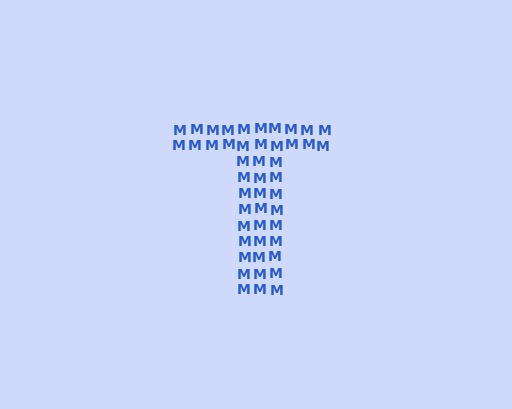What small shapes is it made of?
It is made of small letter M's.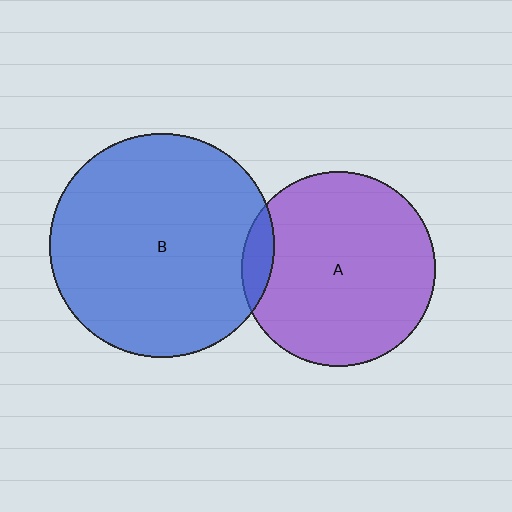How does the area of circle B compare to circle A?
Approximately 1.3 times.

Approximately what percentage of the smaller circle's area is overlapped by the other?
Approximately 10%.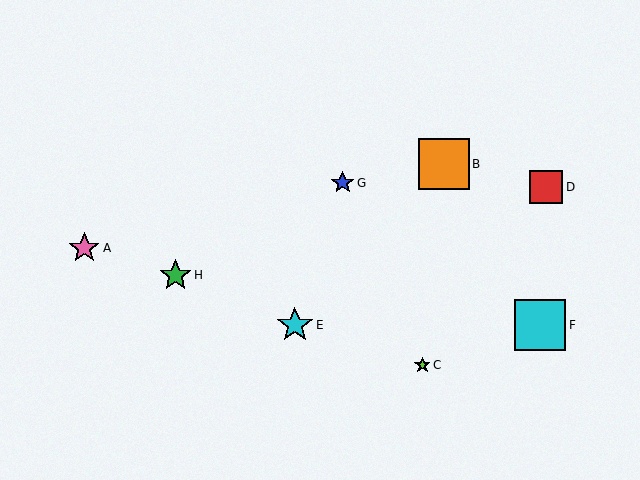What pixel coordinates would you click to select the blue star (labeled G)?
Click at (343, 183) to select the blue star G.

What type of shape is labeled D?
Shape D is a red square.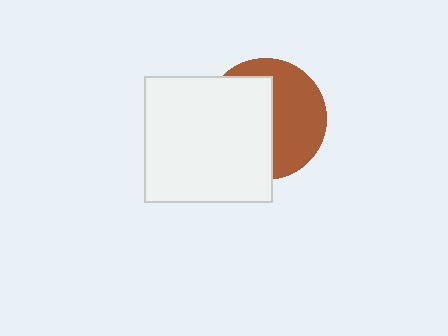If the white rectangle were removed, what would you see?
You would see the complete brown circle.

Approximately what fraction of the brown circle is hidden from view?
Roughly 53% of the brown circle is hidden behind the white rectangle.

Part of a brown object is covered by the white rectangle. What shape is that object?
It is a circle.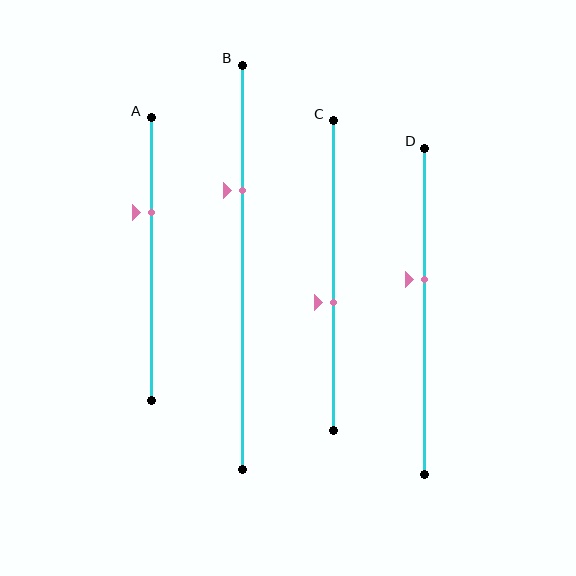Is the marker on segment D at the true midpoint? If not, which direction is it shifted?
No, the marker on segment D is shifted upward by about 10% of the segment length.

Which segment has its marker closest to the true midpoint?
Segment C has its marker closest to the true midpoint.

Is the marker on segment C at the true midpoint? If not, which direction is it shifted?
No, the marker on segment C is shifted downward by about 9% of the segment length.